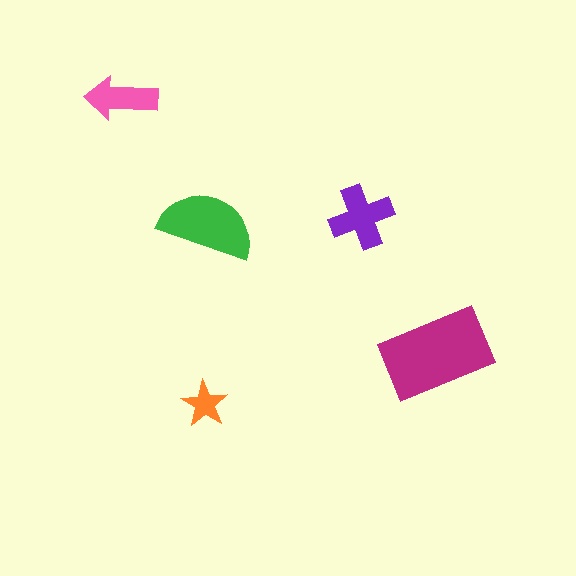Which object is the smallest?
The orange star.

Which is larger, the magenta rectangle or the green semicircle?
The magenta rectangle.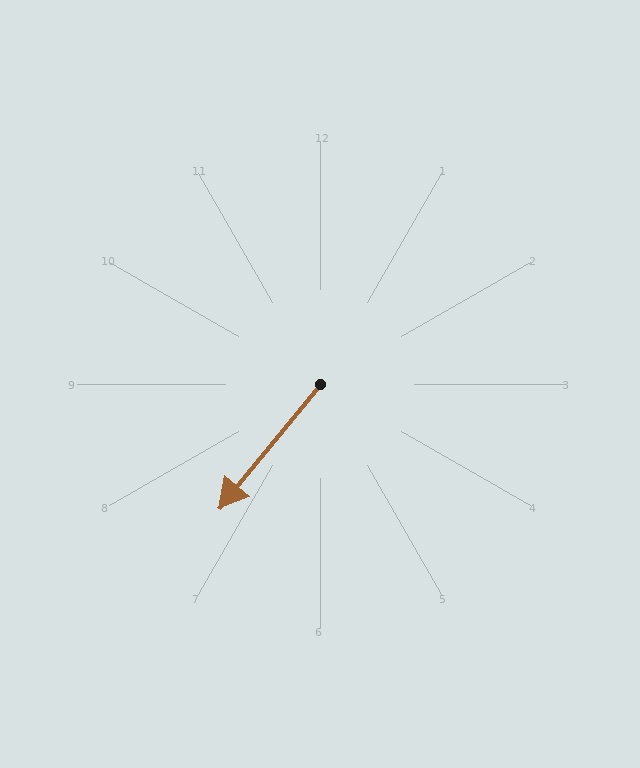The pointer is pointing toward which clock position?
Roughly 7 o'clock.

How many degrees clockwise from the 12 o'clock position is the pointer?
Approximately 219 degrees.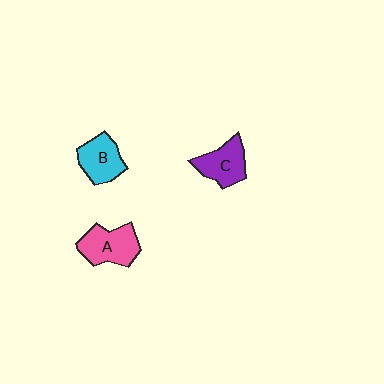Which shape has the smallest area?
Shape B (cyan).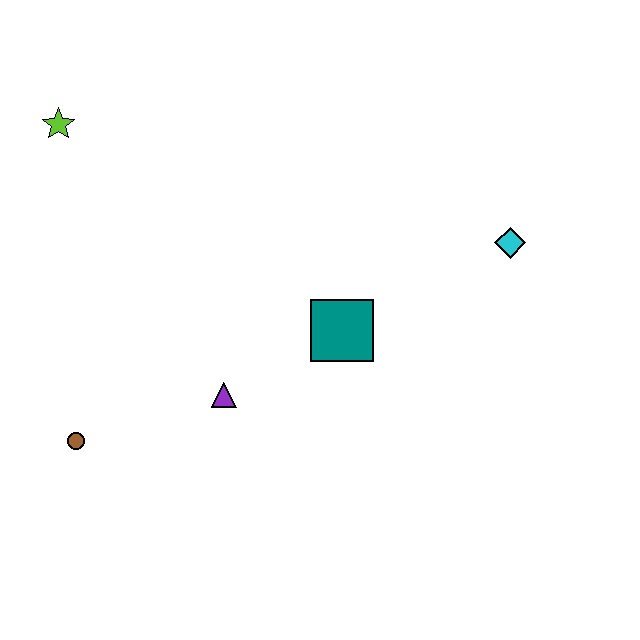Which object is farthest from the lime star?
The cyan diamond is farthest from the lime star.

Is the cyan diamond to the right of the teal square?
Yes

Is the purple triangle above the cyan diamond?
No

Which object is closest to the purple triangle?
The teal square is closest to the purple triangle.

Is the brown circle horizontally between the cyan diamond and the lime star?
Yes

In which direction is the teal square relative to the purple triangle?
The teal square is to the right of the purple triangle.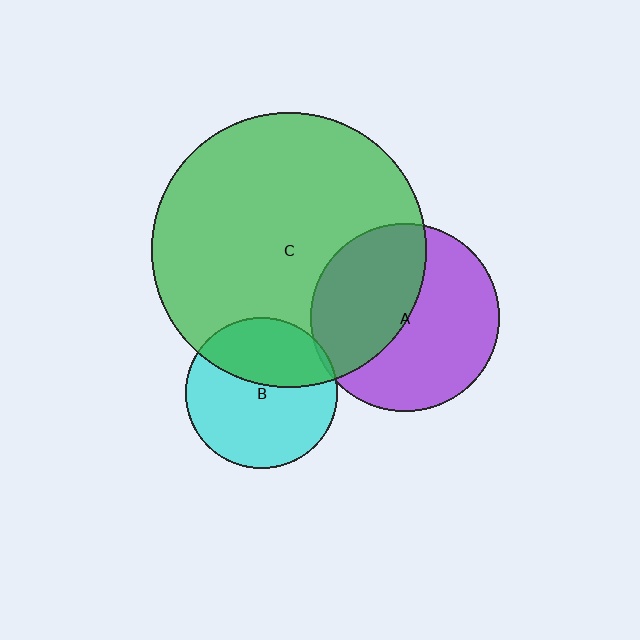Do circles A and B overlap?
Yes.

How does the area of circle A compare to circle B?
Approximately 1.5 times.